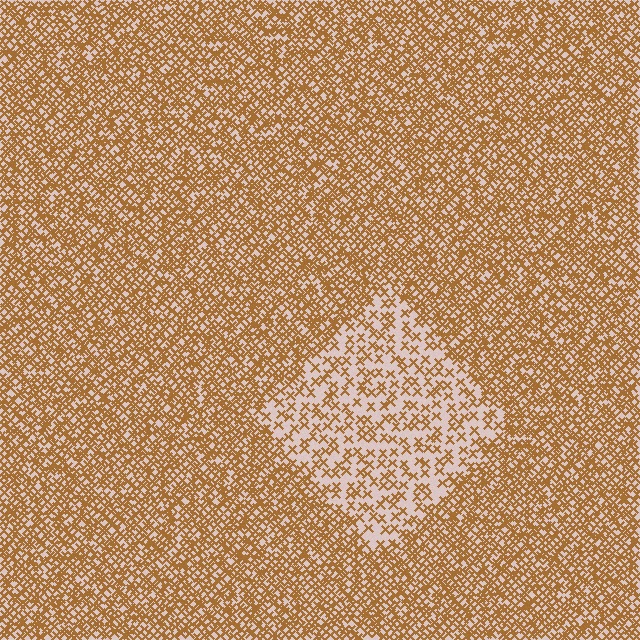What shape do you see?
I see a diamond.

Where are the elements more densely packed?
The elements are more densely packed outside the diamond boundary.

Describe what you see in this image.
The image contains small brown elements arranged at two different densities. A diamond-shaped region is visible where the elements are less densely packed than the surrounding area.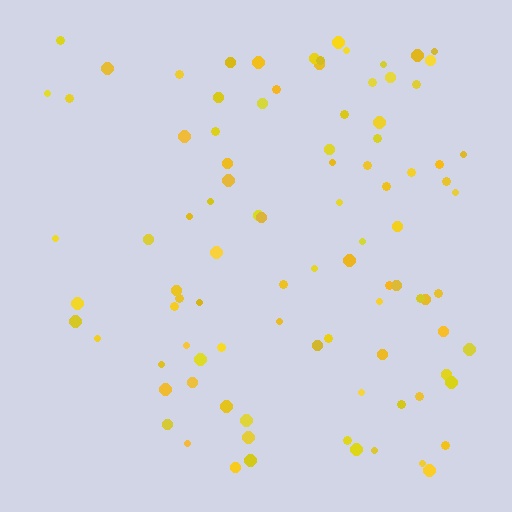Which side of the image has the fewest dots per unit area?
The left.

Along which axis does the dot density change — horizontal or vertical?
Horizontal.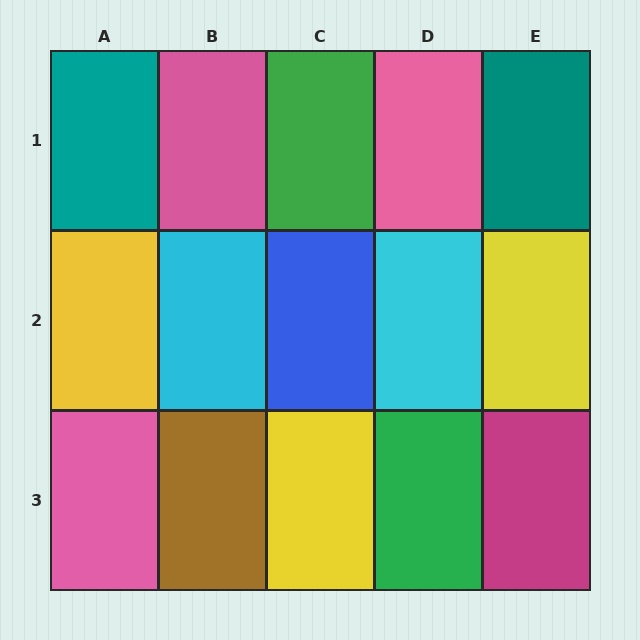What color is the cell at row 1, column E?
Teal.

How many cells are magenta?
1 cell is magenta.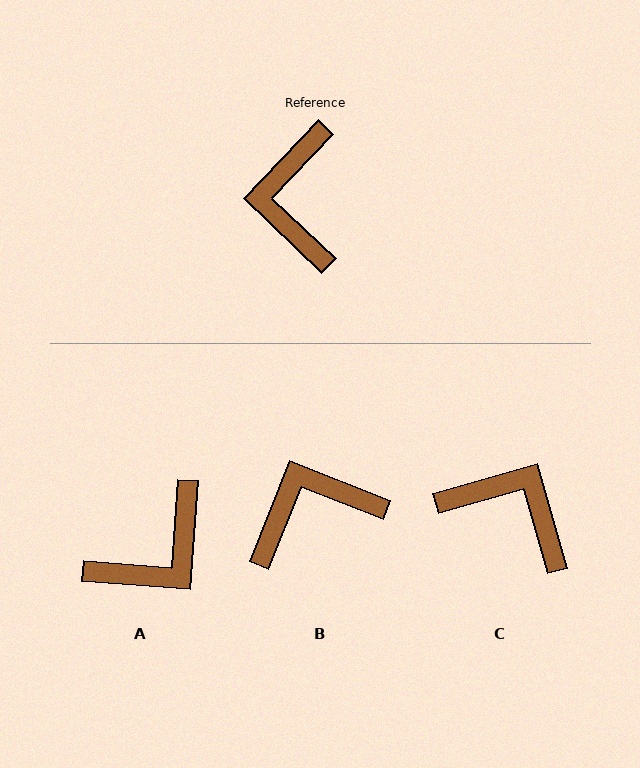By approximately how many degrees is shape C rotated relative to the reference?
Approximately 120 degrees clockwise.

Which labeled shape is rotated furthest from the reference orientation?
A, about 130 degrees away.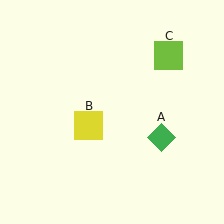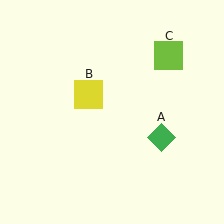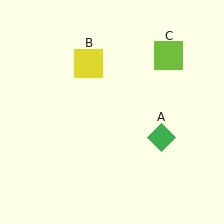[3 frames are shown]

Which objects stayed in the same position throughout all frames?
Green diamond (object A) and lime square (object C) remained stationary.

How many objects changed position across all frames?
1 object changed position: yellow square (object B).